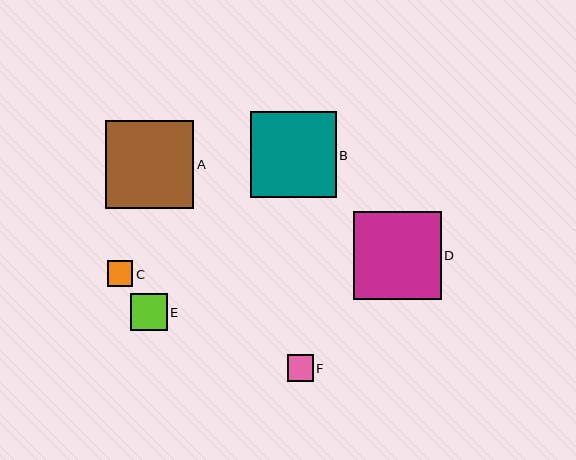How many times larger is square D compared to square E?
Square D is approximately 2.4 times the size of square E.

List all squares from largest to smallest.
From largest to smallest: A, D, B, E, F, C.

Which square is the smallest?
Square C is the smallest with a size of approximately 26 pixels.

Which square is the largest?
Square A is the largest with a size of approximately 88 pixels.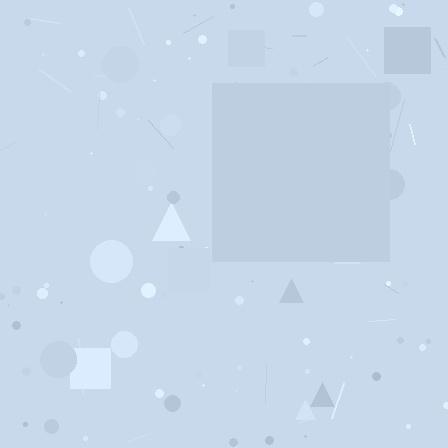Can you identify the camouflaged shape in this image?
The camouflaged shape is a square.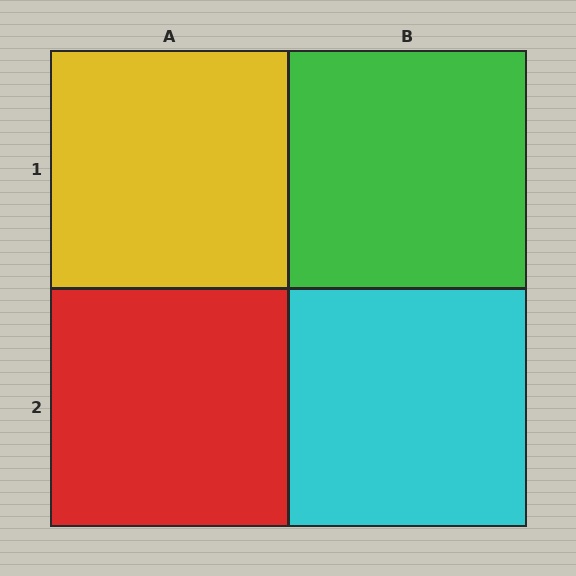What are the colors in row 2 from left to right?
Red, cyan.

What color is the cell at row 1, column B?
Green.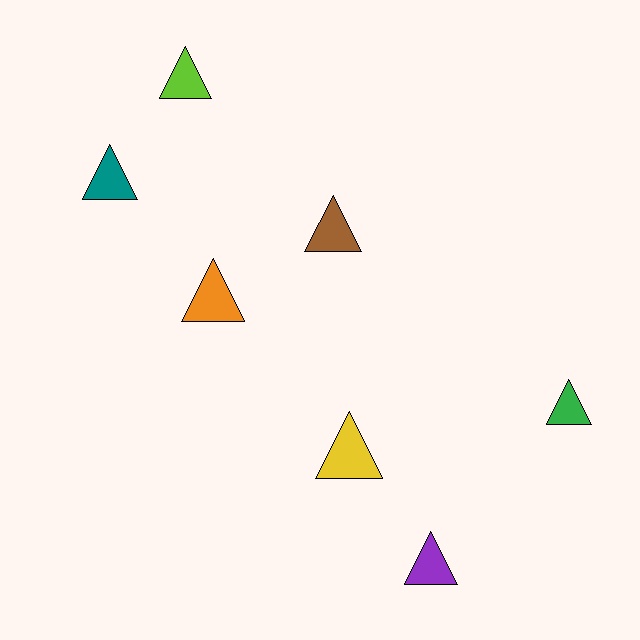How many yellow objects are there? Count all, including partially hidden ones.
There is 1 yellow object.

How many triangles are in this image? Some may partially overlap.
There are 7 triangles.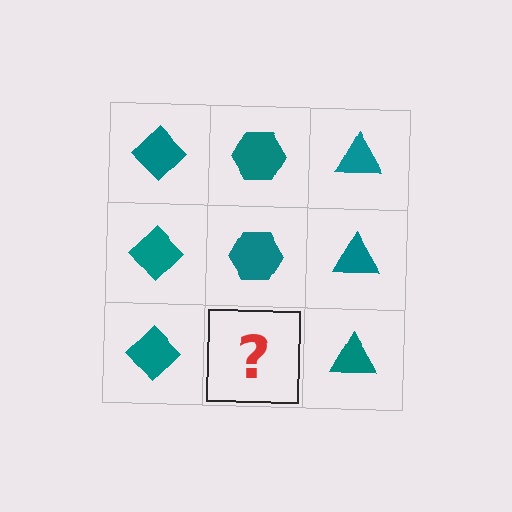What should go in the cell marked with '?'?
The missing cell should contain a teal hexagon.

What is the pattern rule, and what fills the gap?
The rule is that each column has a consistent shape. The gap should be filled with a teal hexagon.